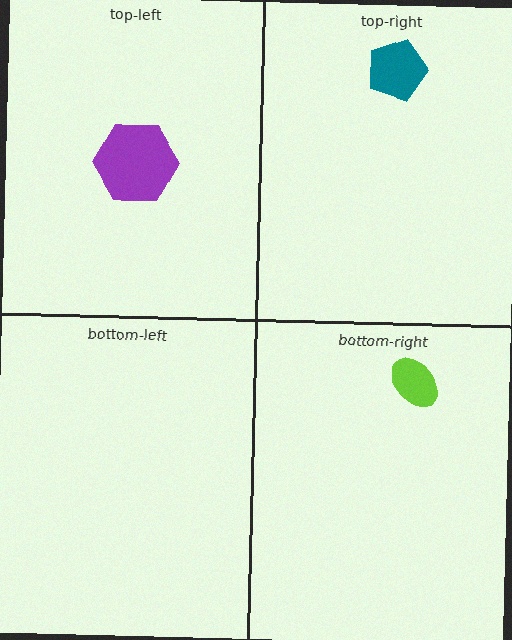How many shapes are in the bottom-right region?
1.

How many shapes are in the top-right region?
1.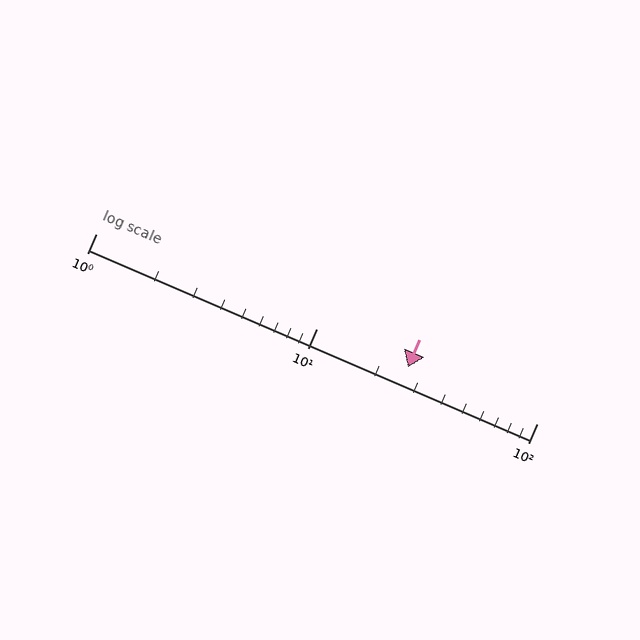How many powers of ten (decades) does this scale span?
The scale spans 2 decades, from 1 to 100.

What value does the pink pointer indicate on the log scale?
The pointer indicates approximately 26.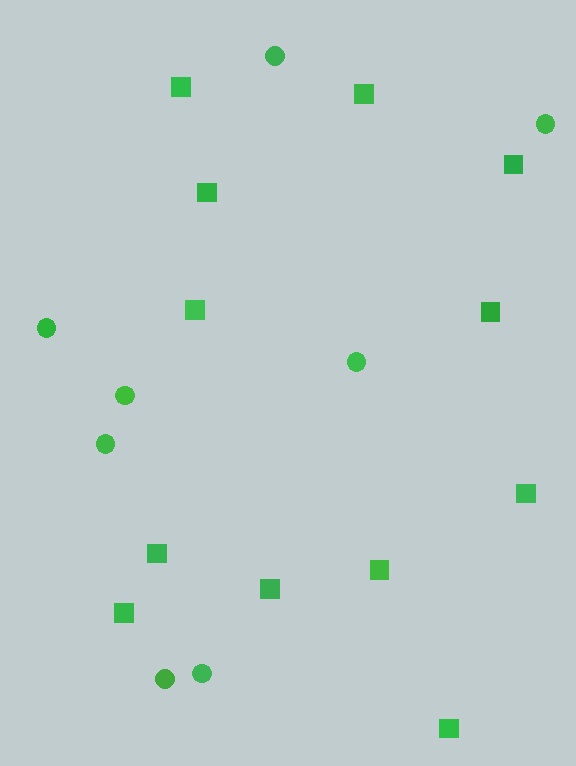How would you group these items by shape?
There are 2 groups: one group of squares (12) and one group of circles (8).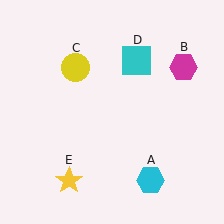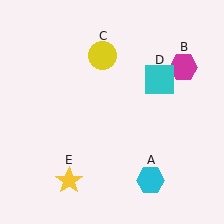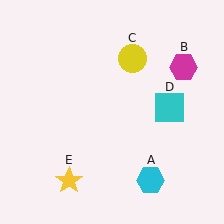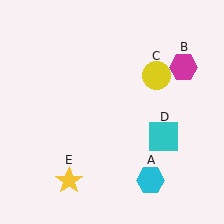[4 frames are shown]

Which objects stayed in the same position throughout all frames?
Cyan hexagon (object A) and magenta hexagon (object B) and yellow star (object E) remained stationary.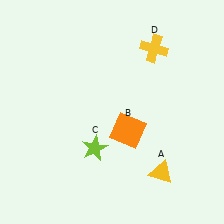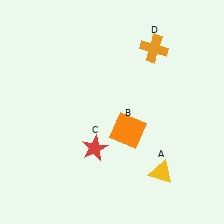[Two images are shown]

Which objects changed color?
C changed from lime to red. D changed from yellow to orange.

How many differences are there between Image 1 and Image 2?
There are 2 differences between the two images.